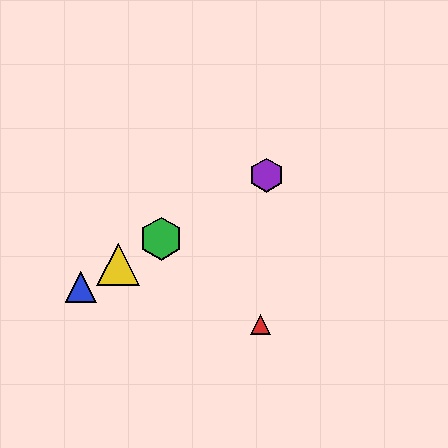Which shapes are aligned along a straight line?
The blue triangle, the green hexagon, the yellow triangle, the purple hexagon are aligned along a straight line.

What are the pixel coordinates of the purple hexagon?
The purple hexagon is at (266, 175).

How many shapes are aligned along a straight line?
4 shapes (the blue triangle, the green hexagon, the yellow triangle, the purple hexagon) are aligned along a straight line.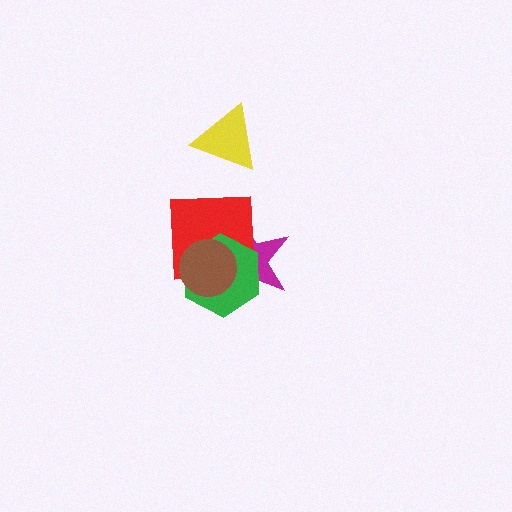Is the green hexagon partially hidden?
Yes, it is partially covered by another shape.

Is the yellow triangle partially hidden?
No, no other shape covers it.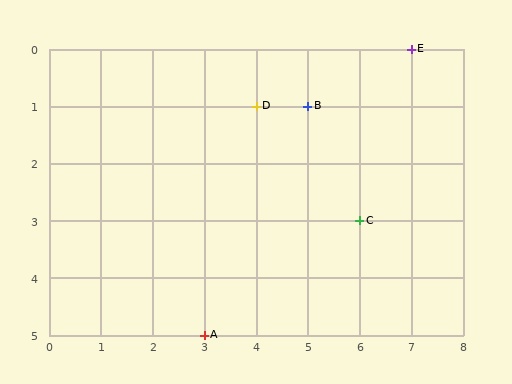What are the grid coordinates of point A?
Point A is at grid coordinates (3, 5).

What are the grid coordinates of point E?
Point E is at grid coordinates (7, 0).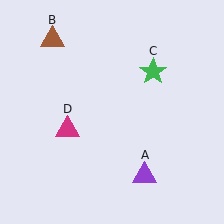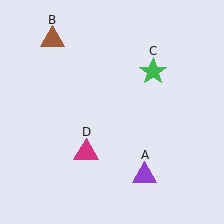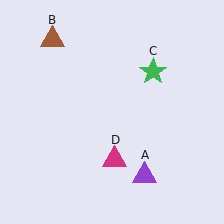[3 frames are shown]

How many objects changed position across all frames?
1 object changed position: magenta triangle (object D).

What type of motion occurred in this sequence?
The magenta triangle (object D) rotated counterclockwise around the center of the scene.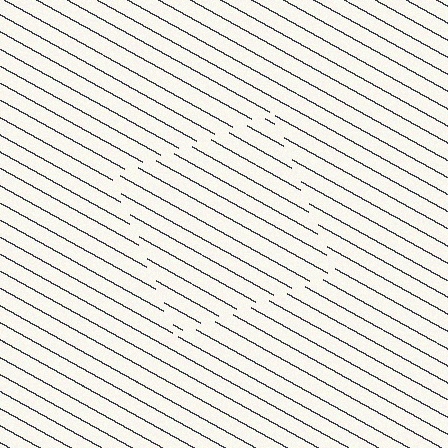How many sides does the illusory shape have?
4 sides — the line-ends trace a square.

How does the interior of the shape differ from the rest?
The interior of the shape contains the same grating, shifted by half a period — the contour is defined by the phase discontinuity where line-ends from the inner and outer gratings abut.